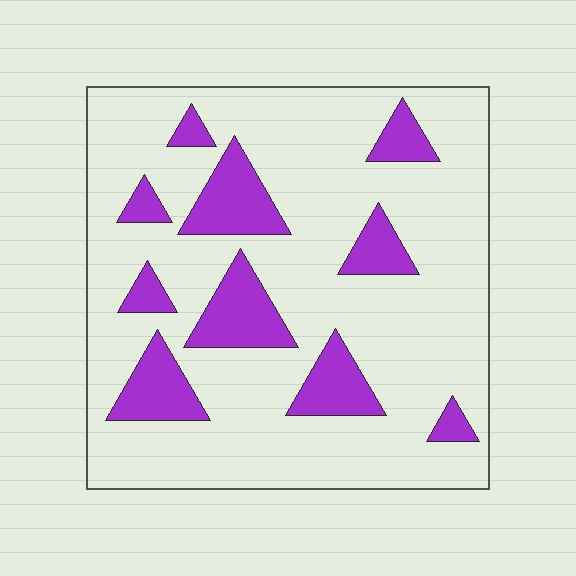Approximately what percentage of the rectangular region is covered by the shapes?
Approximately 20%.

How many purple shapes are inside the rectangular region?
10.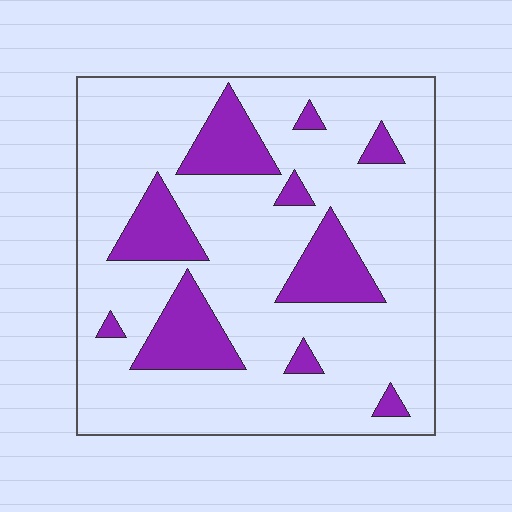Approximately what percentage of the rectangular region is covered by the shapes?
Approximately 20%.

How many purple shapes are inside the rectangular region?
10.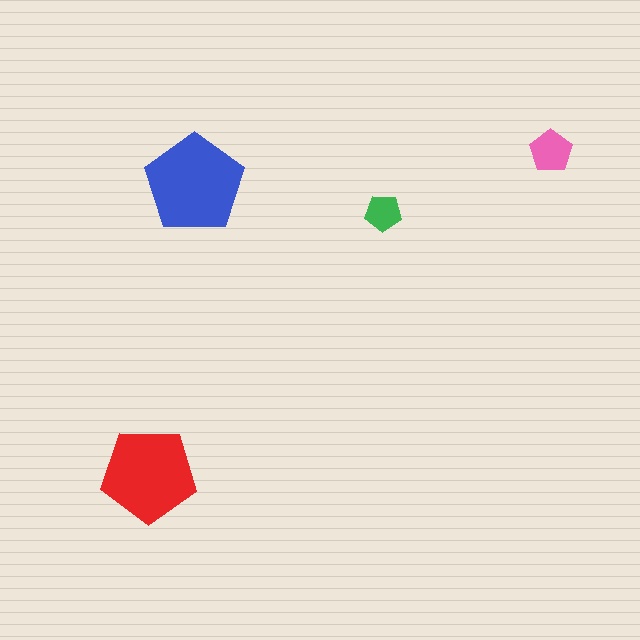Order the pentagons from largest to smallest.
the blue one, the red one, the pink one, the green one.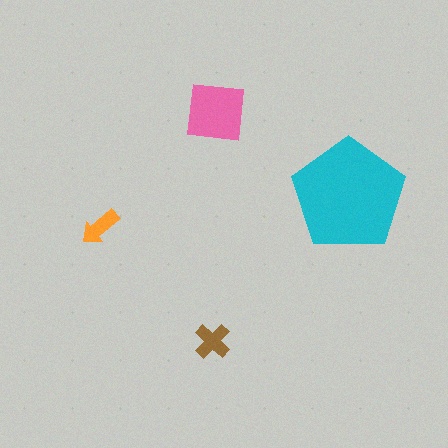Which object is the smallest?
The orange arrow.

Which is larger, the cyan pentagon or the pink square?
The cyan pentagon.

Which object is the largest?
The cyan pentagon.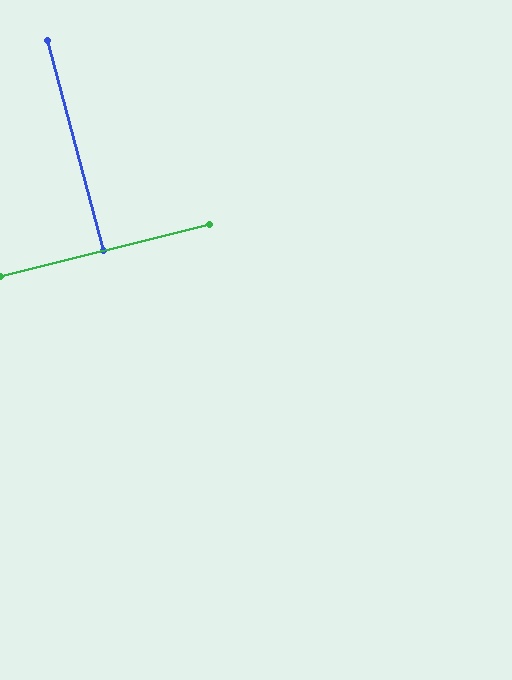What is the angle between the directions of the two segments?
Approximately 89 degrees.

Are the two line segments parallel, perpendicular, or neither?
Perpendicular — they meet at approximately 89°.